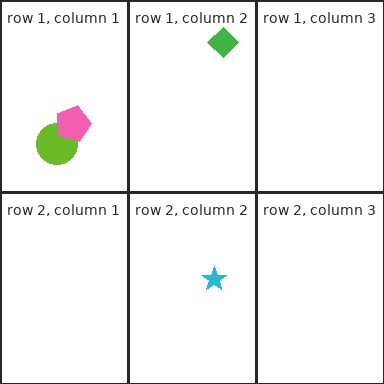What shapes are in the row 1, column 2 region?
The green diamond.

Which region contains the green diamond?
The row 1, column 2 region.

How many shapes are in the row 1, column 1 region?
2.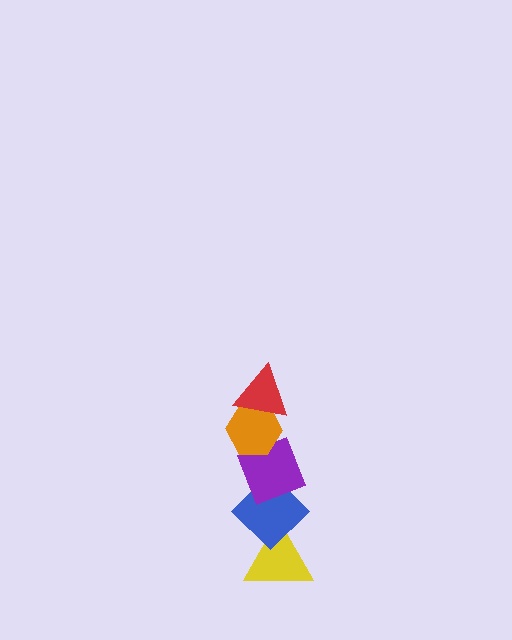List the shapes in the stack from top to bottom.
From top to bottom: the red triangle, the orange hexagon, the purple diamond, the blue diamond, the yellow triangle.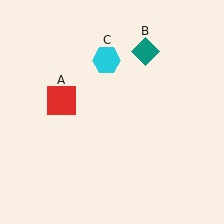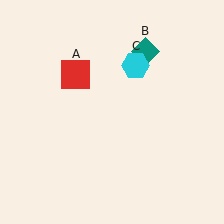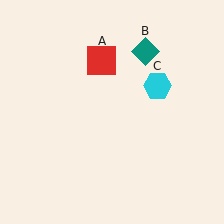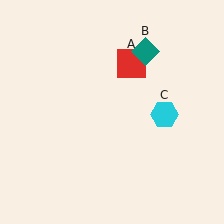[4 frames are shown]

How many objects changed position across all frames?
2 objects changed position: red square (object A), cyan hexagon (object C).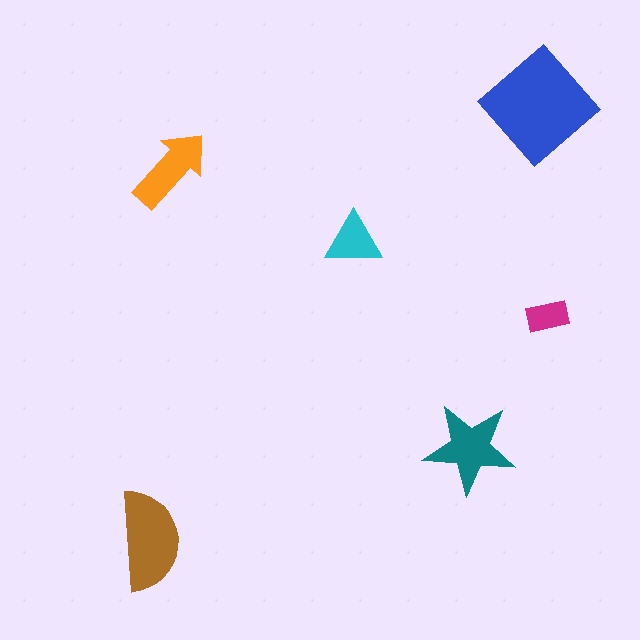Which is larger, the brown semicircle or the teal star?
The brown semicircle.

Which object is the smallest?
The magenta rectangle.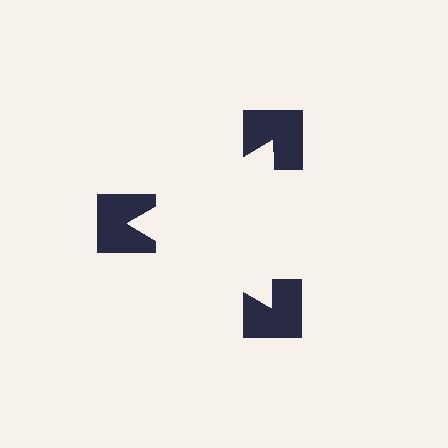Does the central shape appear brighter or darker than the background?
It typically appears slightly brighter than the background, even though no actual brightness change is drawn.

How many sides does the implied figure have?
3 sides.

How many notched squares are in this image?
There are 3 — one at each vertex of the illusory triangle.